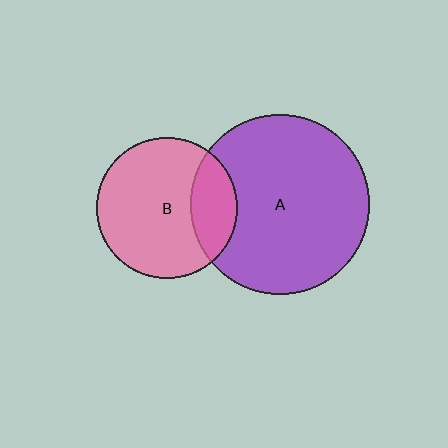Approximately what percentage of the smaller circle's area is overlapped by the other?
Approximately 25%.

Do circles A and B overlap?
Yes.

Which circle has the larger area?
Circle A (purple).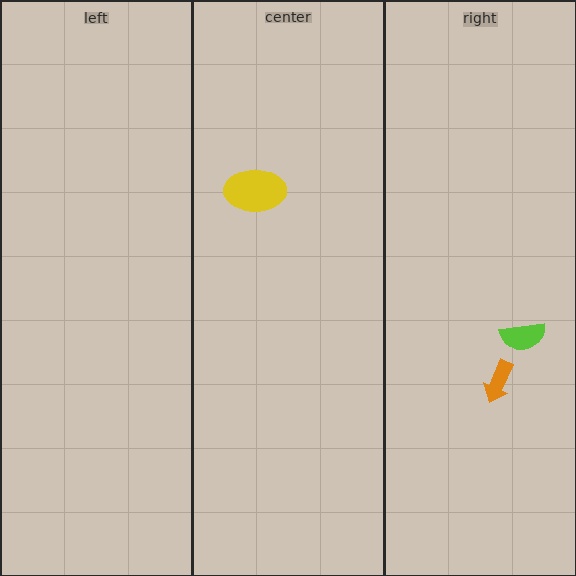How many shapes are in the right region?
2.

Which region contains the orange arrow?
The right region.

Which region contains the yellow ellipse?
The center region.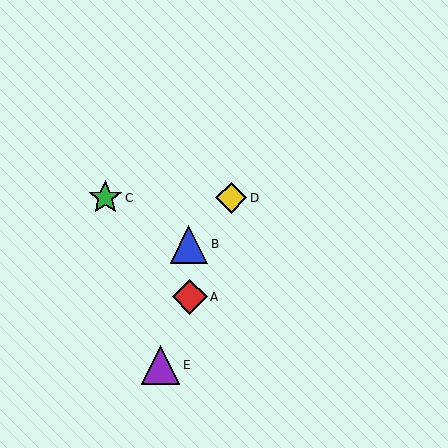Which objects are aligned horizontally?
Objects C, D are aligned horizontally.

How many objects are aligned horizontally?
2 objects (C, D) are aligned horizontally.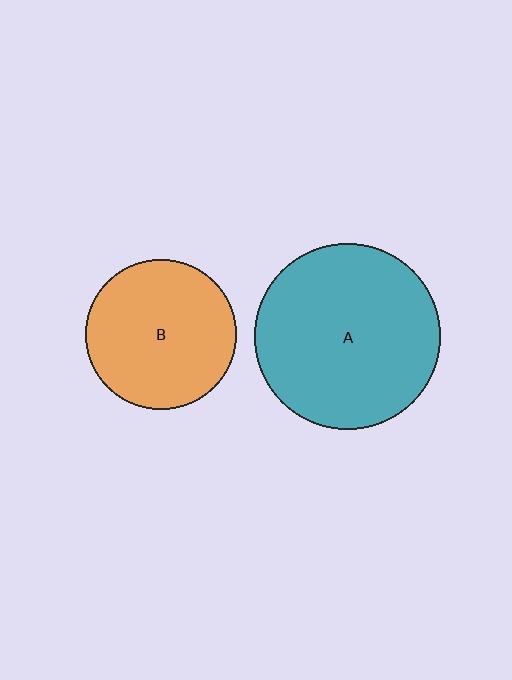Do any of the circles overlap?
No, none of the circles overlap.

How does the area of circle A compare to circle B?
Approximately 1.5 times.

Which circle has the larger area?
Circle A (teal).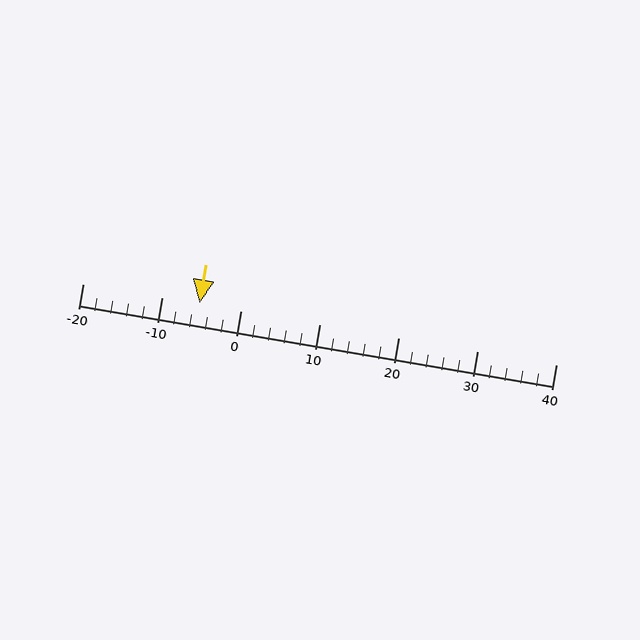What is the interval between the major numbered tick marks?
The major tick marks are spaced 10 units apart.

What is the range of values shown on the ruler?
The ruler shows values from -20 to 40.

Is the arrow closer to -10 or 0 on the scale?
The arrow is closer to -10.